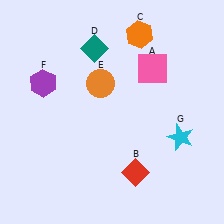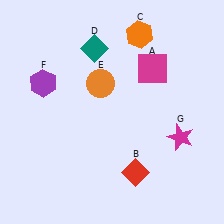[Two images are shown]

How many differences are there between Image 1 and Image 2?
There are 2 differences between the two images.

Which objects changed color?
A changed from pink to magenta. G changed from cyan to magenta.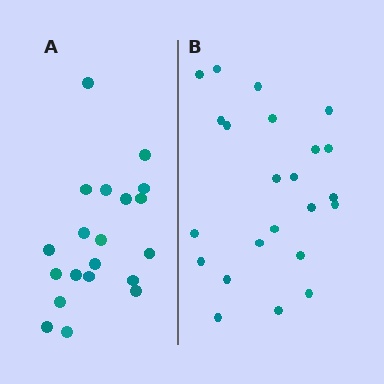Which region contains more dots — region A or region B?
Region B (the right region) has more dots.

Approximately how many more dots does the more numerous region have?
Region B has just a few more — roughly 2 or 3 more dots than region A.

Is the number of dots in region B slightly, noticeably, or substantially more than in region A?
Region B has only slightly more — the two regions are fairly close. The ratio is roughly 1.1 to 1.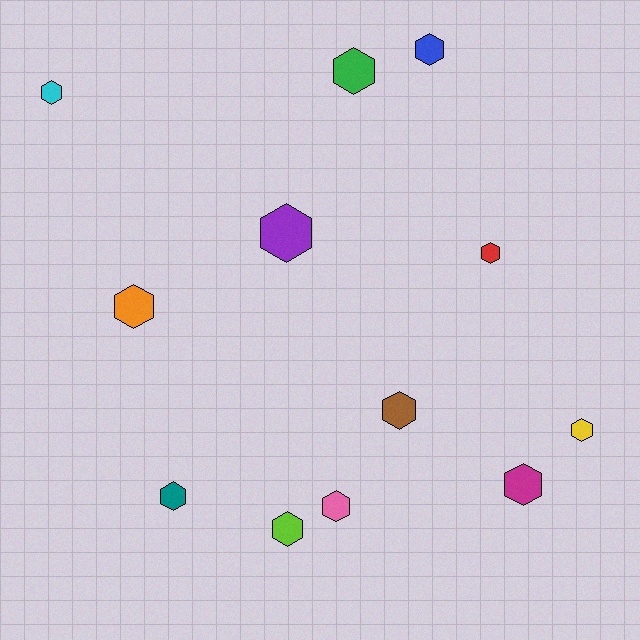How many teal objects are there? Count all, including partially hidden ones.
There is 1 teal object.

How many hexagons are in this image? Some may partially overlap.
There are 12 hexagons.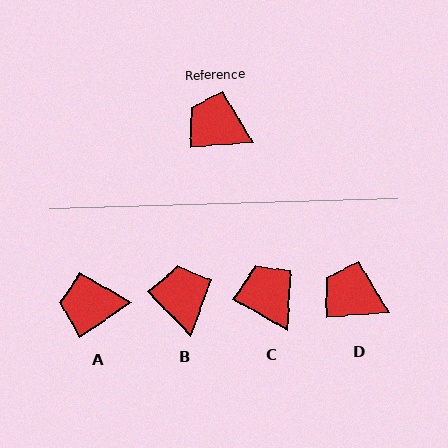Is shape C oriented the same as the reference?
No, it is off by about 34 degrees.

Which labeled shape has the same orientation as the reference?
D.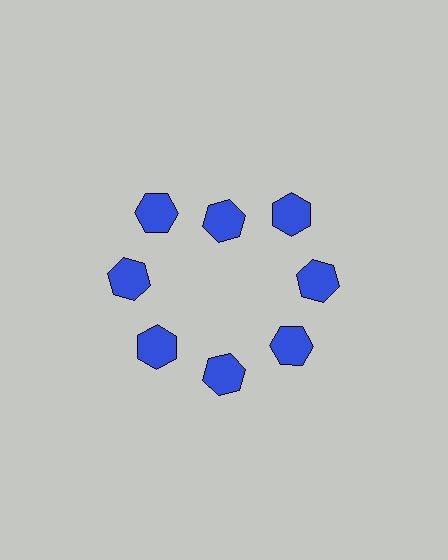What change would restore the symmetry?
The symmetry would be restored by moving it outward, back onto the ring so that all 8 hexagons sit at equal angles and equal distance from the center.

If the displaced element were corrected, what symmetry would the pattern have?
It would have 8-fold rotational symmetry — the pattern would map onto itself every 45 degrees.